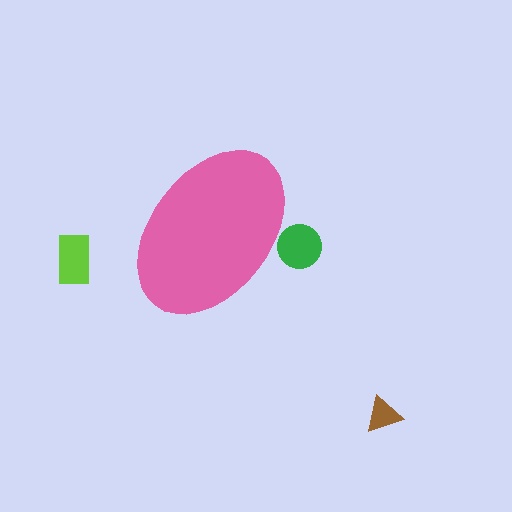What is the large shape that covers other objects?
A pink ellipse.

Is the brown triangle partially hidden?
No, the brown triangle is fully visible.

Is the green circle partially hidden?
Yes, the green circle is partially hidden behind the pink ellipse.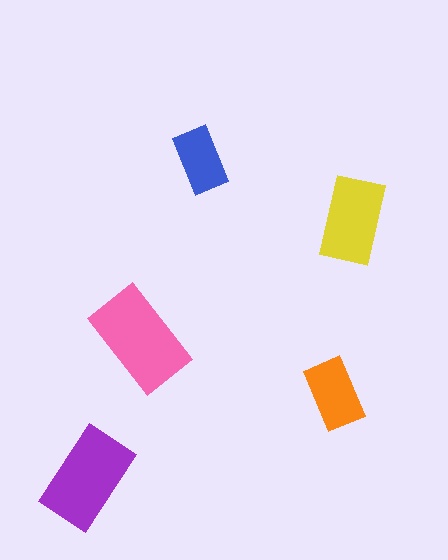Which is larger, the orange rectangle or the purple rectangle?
The purple one.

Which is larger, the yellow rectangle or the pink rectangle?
The pink one.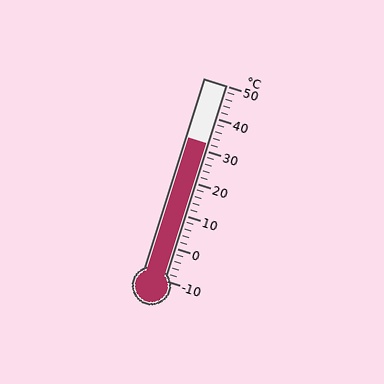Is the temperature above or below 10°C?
The temperature is above 10°C.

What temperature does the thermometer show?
The thermometer shows approximately 32°C.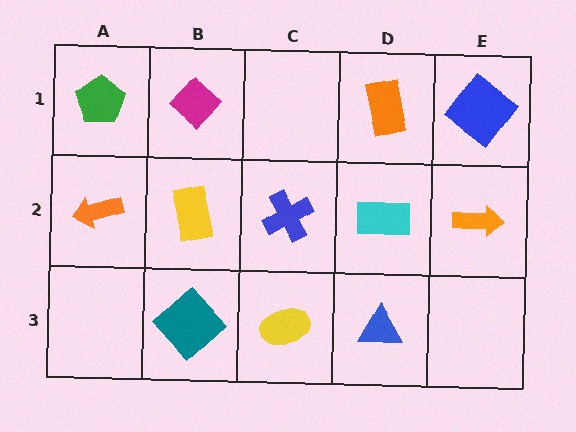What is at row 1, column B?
A magenta diamond.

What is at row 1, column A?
A green pentagon.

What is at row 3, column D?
A blue triangle.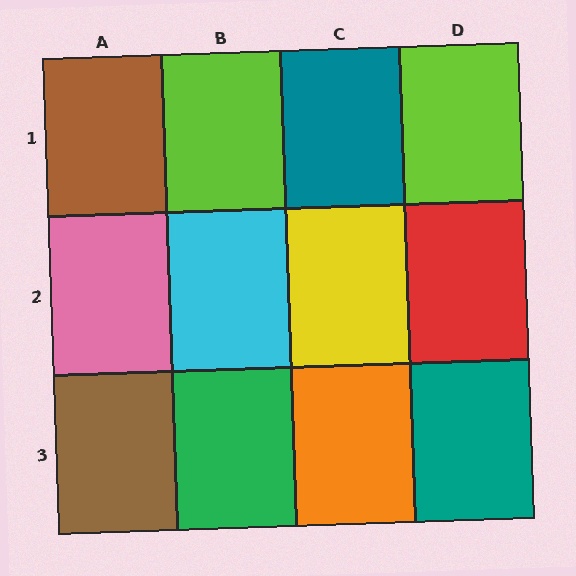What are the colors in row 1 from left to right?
Brown, lime, teal, lime.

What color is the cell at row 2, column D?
Red.